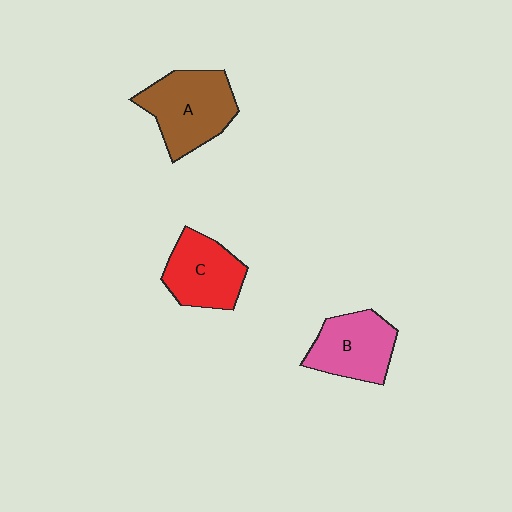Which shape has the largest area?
Shape A (brown).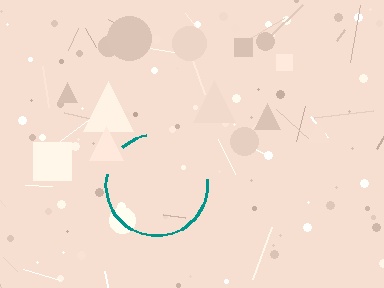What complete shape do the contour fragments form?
The contour fragments form a circle.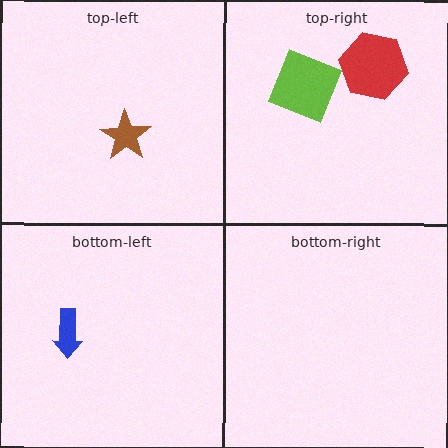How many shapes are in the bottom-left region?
1.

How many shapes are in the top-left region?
1.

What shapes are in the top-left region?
The brown star.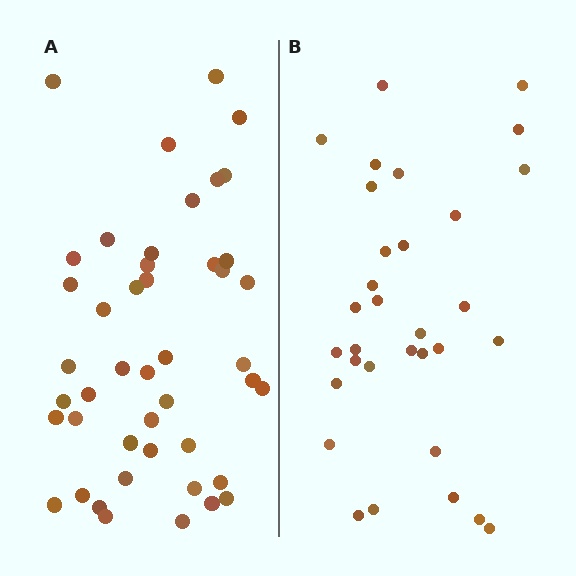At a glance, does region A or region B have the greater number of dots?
Region A (the left region) has more dots.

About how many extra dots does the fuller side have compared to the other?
Region A has approximately 15 more dots than region B.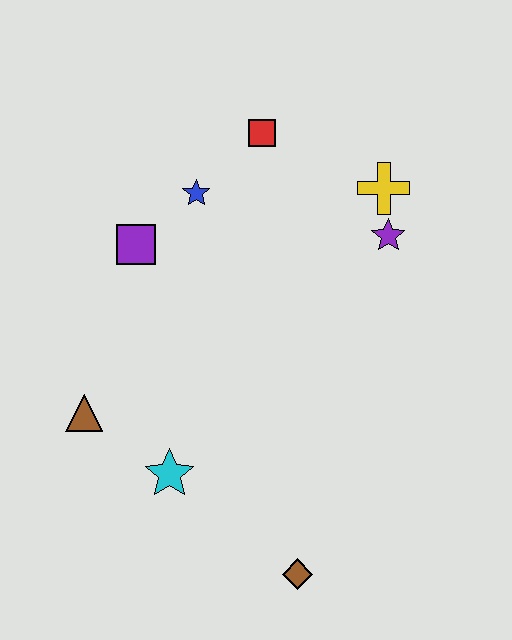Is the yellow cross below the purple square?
No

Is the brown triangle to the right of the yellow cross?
No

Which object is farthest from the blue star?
The brown diamond is farthest from the blue star.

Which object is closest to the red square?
The blue star is closest to the red square.